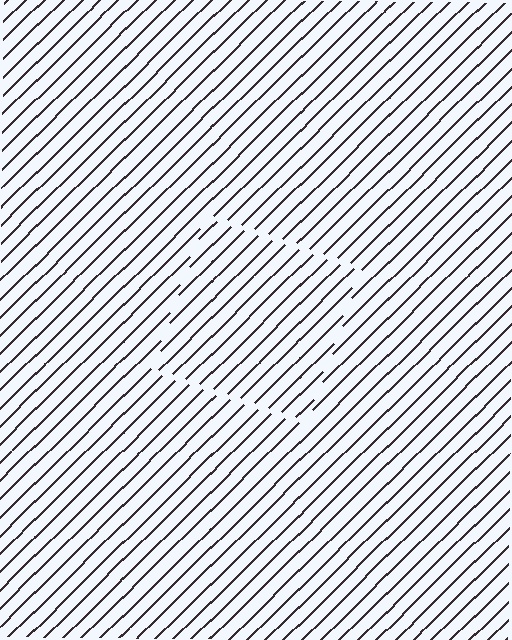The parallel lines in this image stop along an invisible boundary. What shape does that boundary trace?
An illusory square. The interior of the shape contains the same grating, shifted by half a period — the contour is defined by the phase discontinuity where line-ends from the inner and outer gratings abut.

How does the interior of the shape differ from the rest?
The interior of the shape contains the same grating, shifted by half a period — the contour is defined by the phase discontinuity where line-ends from the inner and outer gratings abut.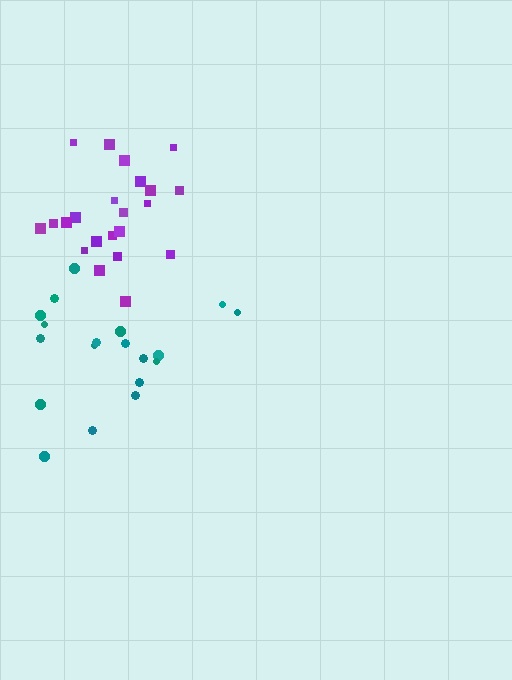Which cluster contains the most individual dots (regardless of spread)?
Purple (22).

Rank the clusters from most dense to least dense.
purple, teal.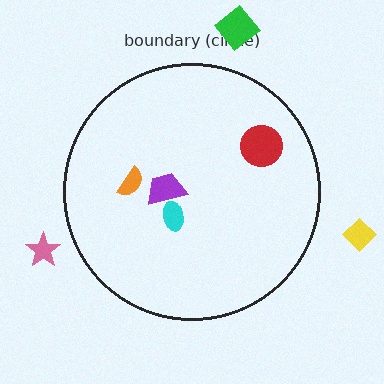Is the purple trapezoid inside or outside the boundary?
Inside.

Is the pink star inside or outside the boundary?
Outside.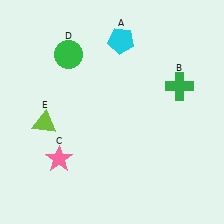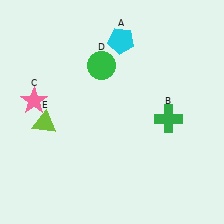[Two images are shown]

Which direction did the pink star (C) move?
The pink star (C) moved up.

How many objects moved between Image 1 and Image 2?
3 objects moved between the two images.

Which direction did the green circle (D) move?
The green circle (D) moved right.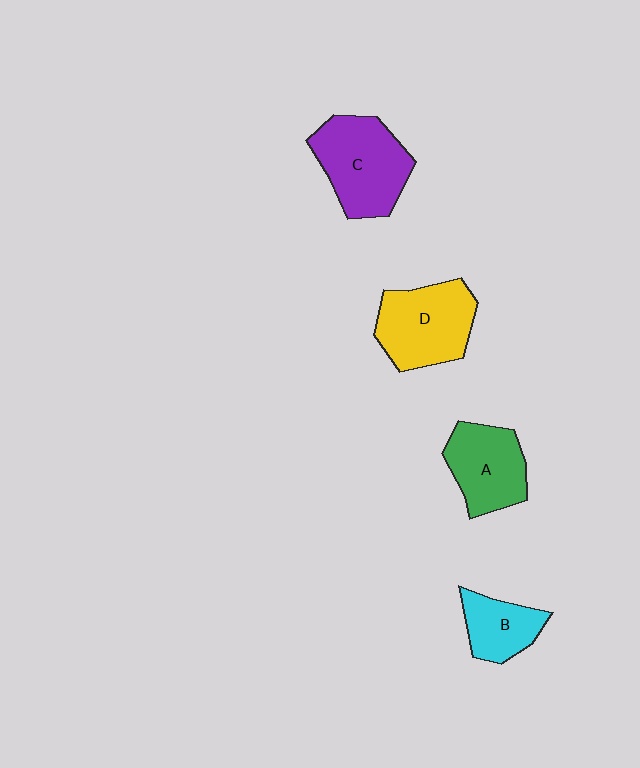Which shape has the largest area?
Shape C (purple).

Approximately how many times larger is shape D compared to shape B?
Approximately 1.7 times.